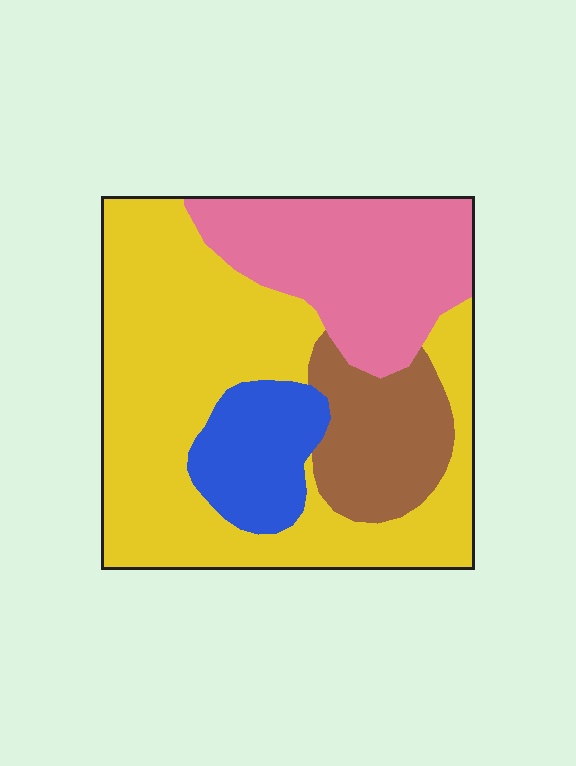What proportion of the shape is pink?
Pink covers about 25% of the shape.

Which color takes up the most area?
Yellow, at roughly 50%.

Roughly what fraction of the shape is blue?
Blue covers around 10% of the shape.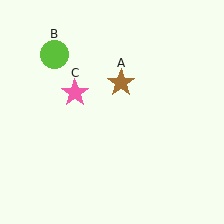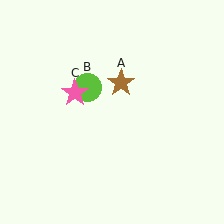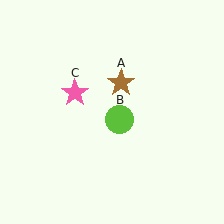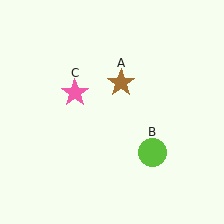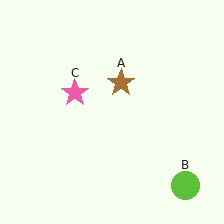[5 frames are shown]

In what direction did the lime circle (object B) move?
The lime circle (object B) moved down and to the right.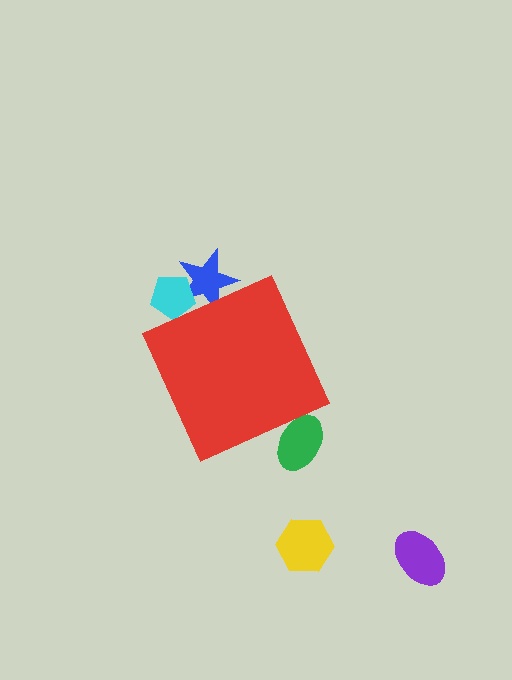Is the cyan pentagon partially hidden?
Yes, the cyan pentagon is partially hidden behind the red diamond.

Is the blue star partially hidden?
Yes, the blue star is partially hidden behind the red diamond.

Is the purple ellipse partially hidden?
No, the purple ellipse is fully visible.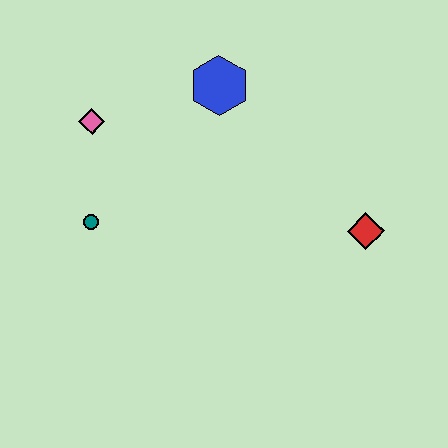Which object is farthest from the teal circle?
The red diamond is farthest from the teal circle.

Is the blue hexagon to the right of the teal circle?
Yes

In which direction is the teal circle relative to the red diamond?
The teal circle is to the left of the red diamond.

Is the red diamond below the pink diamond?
Yes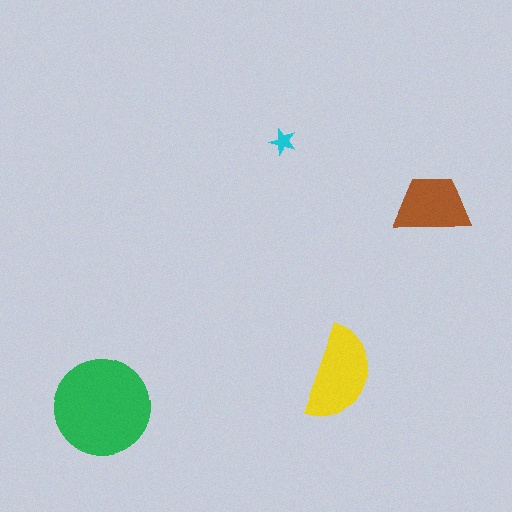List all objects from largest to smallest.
The green circle, the yellow semicircle, the brown trapezoid, the cyan star.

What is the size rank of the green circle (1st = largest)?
1st.